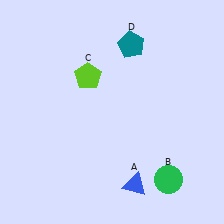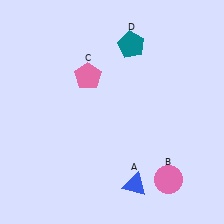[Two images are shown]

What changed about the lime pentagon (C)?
In Image 1, C is lime. In Image 2, it changed to pink.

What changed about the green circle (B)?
In Image 1, B is green. In Image 2, it changed to pink.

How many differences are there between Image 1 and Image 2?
There are 2 differences between the two images.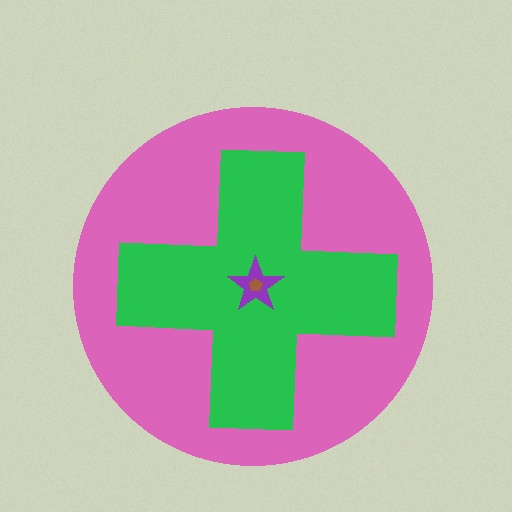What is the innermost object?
The brown pentagon.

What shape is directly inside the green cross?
The purple star.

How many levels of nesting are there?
4.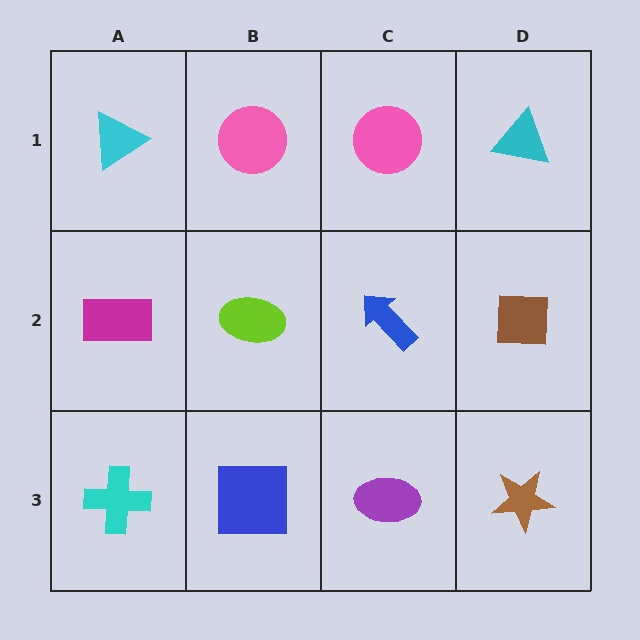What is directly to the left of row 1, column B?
A cyan triangle.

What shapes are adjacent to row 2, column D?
A cyan triangle (row 1, column D), a brown star (row 3, column D), a blue arrow (row 2, column C).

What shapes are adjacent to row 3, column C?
A blue arrow (row 2, column C), a blue square (row 3, column B), a brown star (row 3, column D).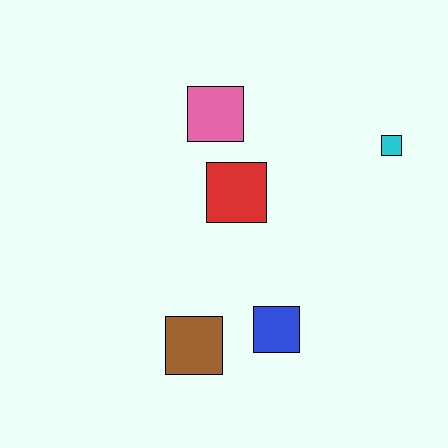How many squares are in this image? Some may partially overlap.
There are 5 squares.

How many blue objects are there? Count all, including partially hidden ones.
There is 1 blue object.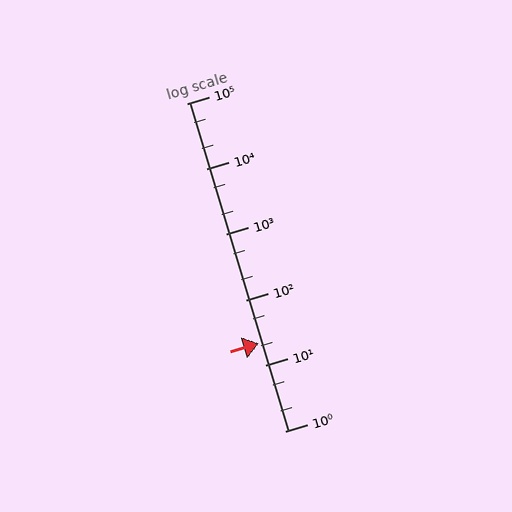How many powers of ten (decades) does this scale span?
The scale spans 5 decades, from 1 to 100000.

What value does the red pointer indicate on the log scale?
The pointer indicates approximately 22.